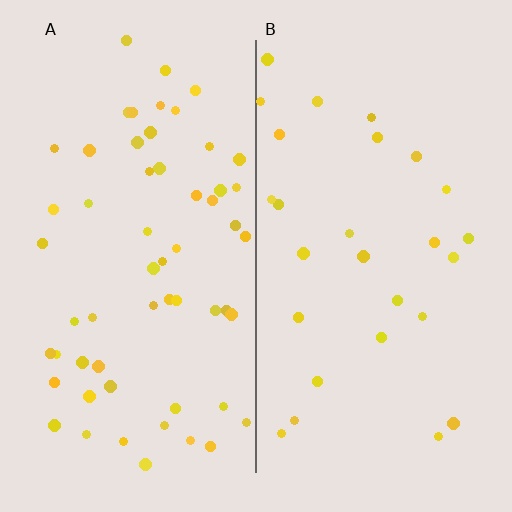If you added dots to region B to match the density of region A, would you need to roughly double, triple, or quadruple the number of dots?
Approximately double.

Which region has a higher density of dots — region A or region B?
A (the left).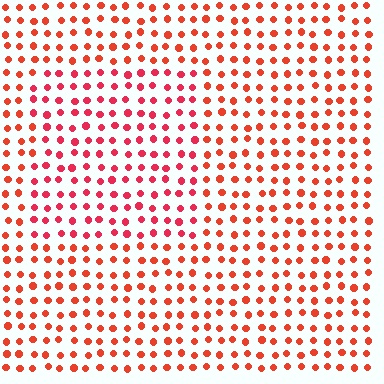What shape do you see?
I see a rectangle.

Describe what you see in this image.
The image is filled with small red elements in a uniform arrangement. A rectangle-shaped region is visible where the elements are tinted to a slightly different hue, forming a subtle color boundary.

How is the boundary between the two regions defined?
The boundary is defined purely by a slight shift in hue (about 20 degrees). Spacing, size, and orientation are identical on both sides.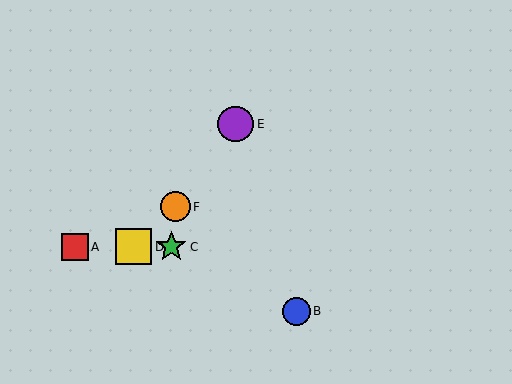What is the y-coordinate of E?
Object E is at y≈124.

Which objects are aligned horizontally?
Objects A, C, D are aligned horizontally.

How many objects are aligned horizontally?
3 objects (A, C, D) are aligned horizontally.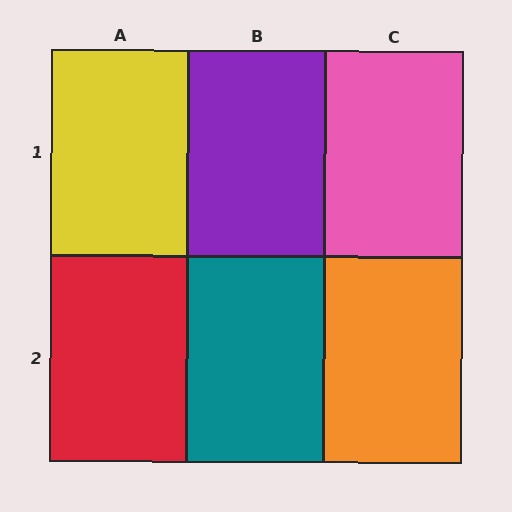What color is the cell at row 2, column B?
Teal.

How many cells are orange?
1 cell is orange.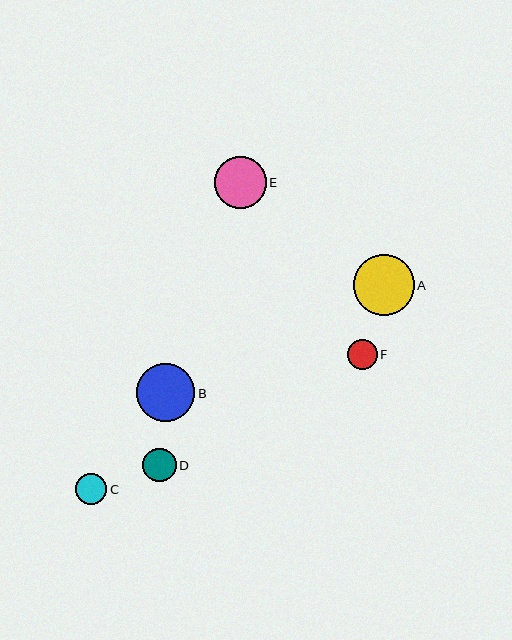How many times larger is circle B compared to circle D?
Circle B is approximately 1.7 times the size of circle D.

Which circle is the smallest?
Circle F is the smallest with a size of approximately 30 pixels.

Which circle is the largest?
Circle A is the largest with a size of approximately 61 pixels.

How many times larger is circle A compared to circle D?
Circle A is approximately 1.8 times the size of circle D.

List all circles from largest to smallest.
From largest to smallest: A, B, E, D, C, F.